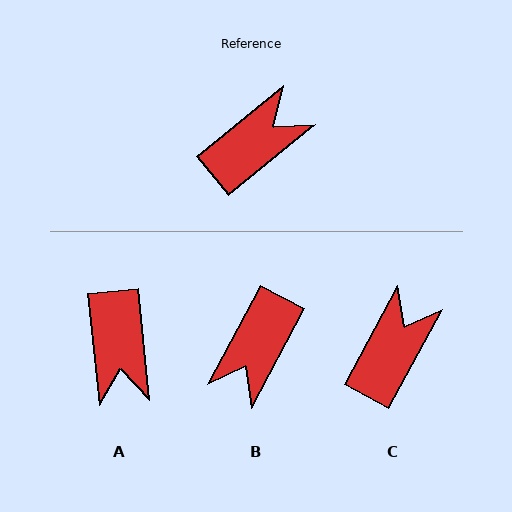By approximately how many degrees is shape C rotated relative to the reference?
Approximately 22 degrees counter-clockwise.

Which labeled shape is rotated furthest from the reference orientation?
B, about 158 degrees away.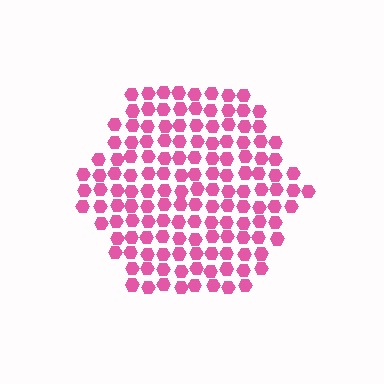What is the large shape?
The large shape is a hexagon.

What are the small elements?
The small elements are hexagons.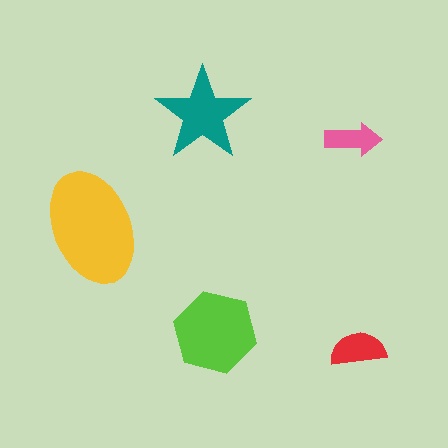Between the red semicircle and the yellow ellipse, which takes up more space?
The yellow ellipse.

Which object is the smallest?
The pink arrow.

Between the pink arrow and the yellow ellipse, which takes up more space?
The yellow ellipse.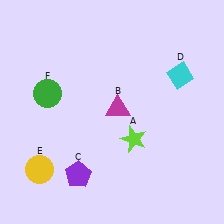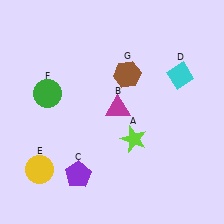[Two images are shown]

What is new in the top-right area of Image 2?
A brown hexagon (G) was added in the top-right area of Image 2.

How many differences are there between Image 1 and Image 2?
There is 1 difference between the two images.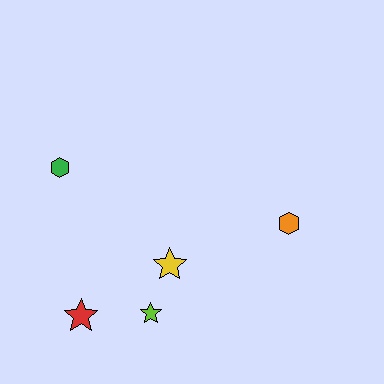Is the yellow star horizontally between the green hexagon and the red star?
No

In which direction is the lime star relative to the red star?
The lime star is to the right of the red star.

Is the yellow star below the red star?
No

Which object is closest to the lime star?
The yellow star is closest to the lime star.